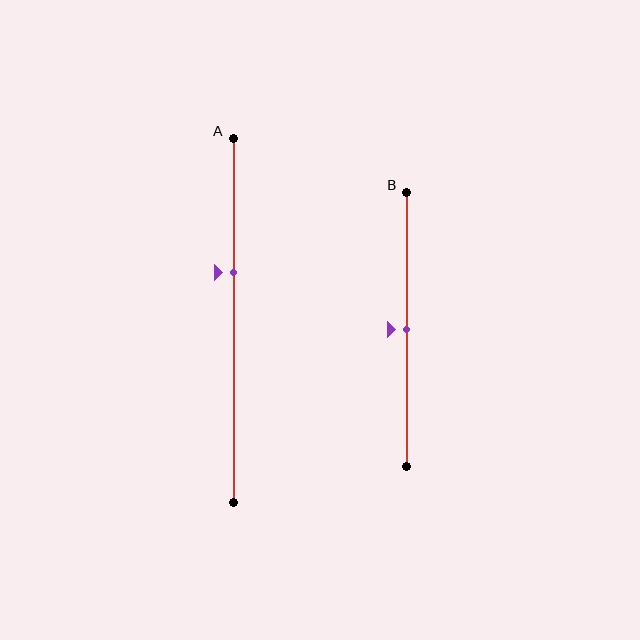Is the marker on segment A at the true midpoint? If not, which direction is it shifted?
No, the marker on segment A is shifted upward by about 13% of the segment length.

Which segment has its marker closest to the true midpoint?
Segment B has its marker closest to the true midpoint.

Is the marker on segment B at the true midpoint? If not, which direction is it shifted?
Yes, the marker on segment B is at the true midpoint.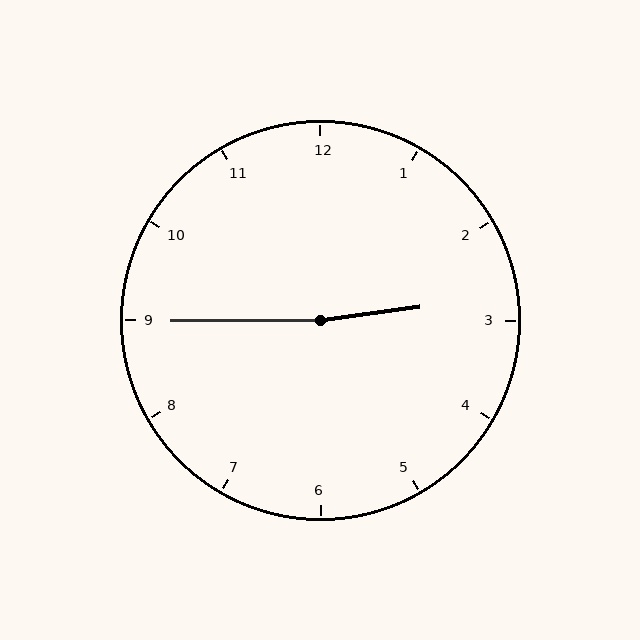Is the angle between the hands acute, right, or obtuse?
It is obtuse.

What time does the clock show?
2:45.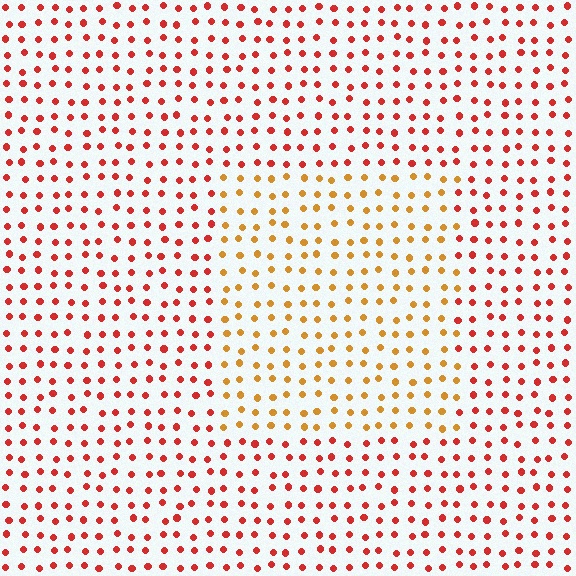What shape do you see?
I see a rectangle.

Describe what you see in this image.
The image is filled with small red elements in a uniform arrangement. A rectangle-shaped region is visible where the elements are tinted to a slightly different hue, forming a subtle color boundary.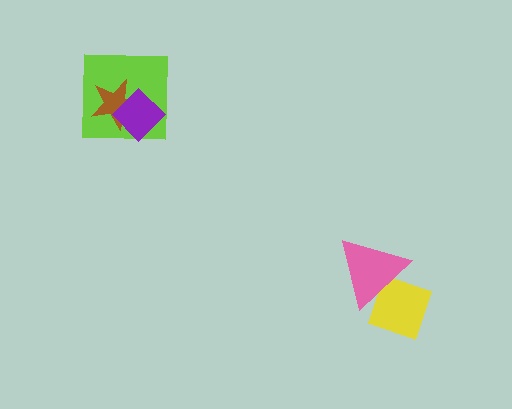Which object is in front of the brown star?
The purple diamond is in front of the brown star.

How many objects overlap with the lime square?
2 objects overlap with the lime square.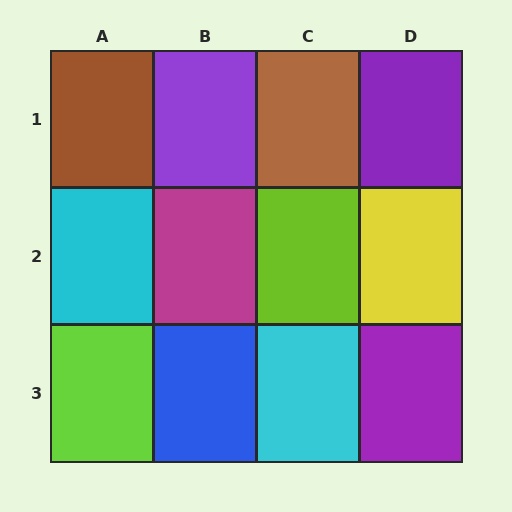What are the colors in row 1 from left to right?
Brown, purple, brown, purple.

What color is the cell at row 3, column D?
Purple.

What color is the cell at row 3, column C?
Cyan.